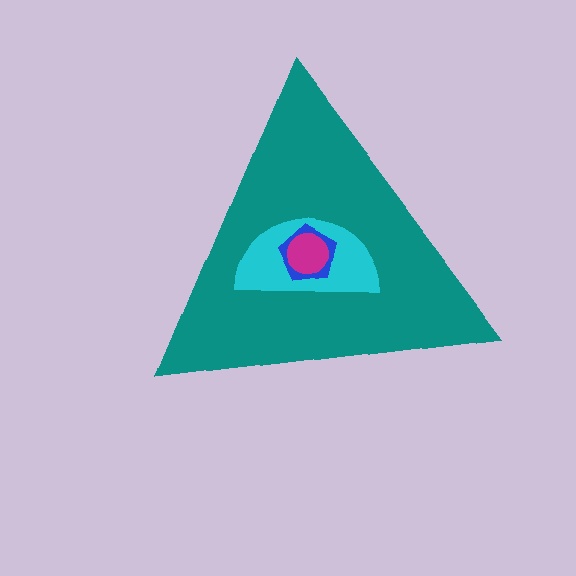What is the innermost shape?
The magenta circle.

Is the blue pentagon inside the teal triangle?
Yes.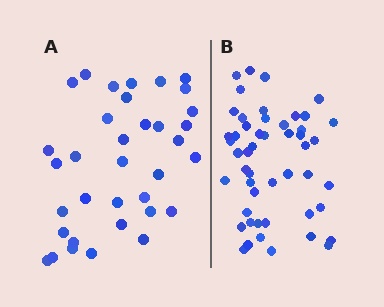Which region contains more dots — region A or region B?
Region B (the right region) has more dots.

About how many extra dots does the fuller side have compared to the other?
Region B has approximately 15 more dots than region A.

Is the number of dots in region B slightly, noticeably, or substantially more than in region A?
Region B has noticeably more, but not dramatically so. The ratio is roughly 1.4 to 1.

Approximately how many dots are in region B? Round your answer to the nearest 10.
About 50 dots.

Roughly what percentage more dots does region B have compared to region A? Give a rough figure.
About 45% more.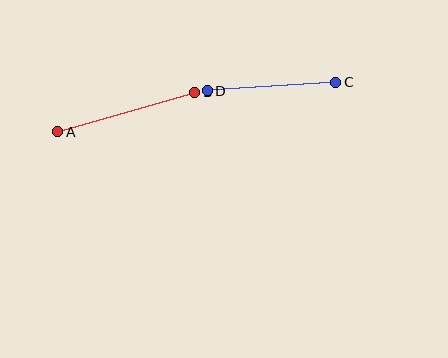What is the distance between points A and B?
The distance is approximately 143 pixels.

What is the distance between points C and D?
The distance is approximately 128 pixels.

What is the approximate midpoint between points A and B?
The midpoint is at approximately (126, 112) pixels.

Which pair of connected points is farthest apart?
Points A and B are farthest apart.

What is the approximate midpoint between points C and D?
The midpoint is at approximately (272, 86) pixels.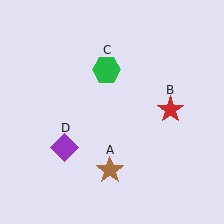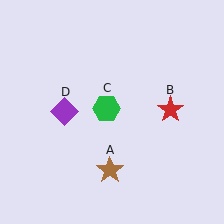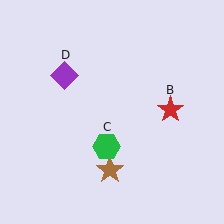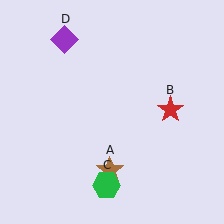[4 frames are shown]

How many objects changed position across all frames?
2 objects changed position: green hexagon (object C), purple diamond (object D).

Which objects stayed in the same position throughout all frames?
Brown star (object A) and red star (object B) remained stationary.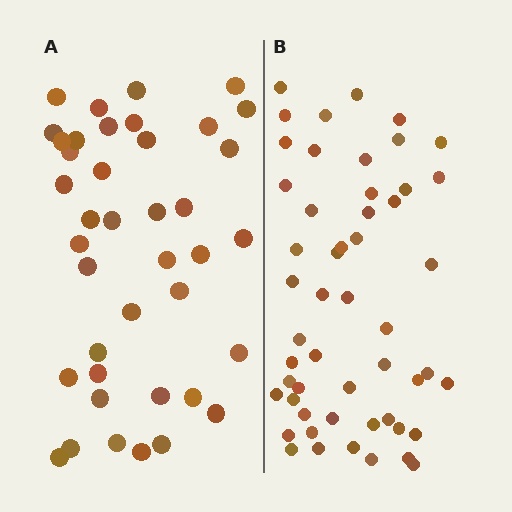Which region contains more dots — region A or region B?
Region B (the right region) has more dots.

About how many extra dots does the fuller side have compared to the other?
Region B has roughly 12 or so more dots than region A.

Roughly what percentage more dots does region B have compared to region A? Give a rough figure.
About 30% more.